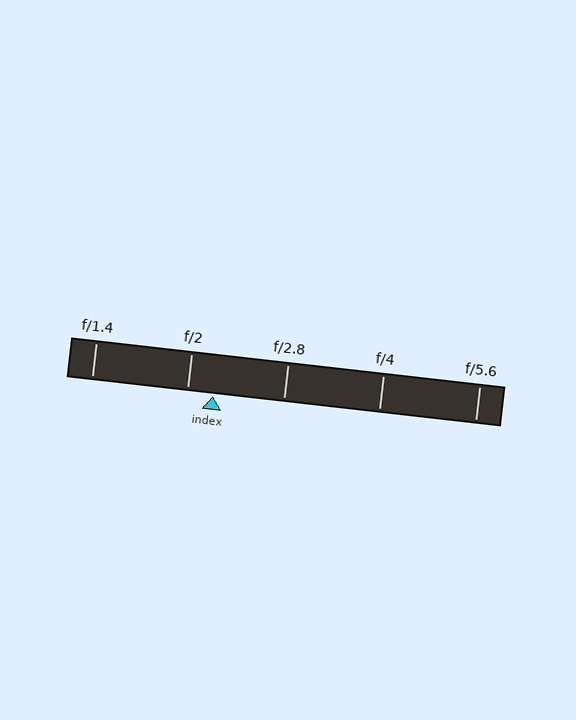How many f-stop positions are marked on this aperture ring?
There are 5 f-stop positions marked.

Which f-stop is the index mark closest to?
The index mark is closest to f/2.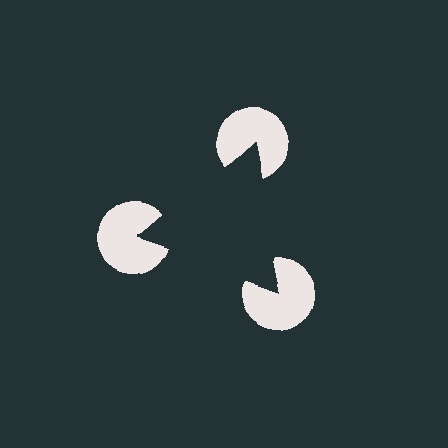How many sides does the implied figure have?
3 sides.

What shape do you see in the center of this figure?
An illusory triangle — its edges are inferred from the aligned wedge cuts in the pac-man discs, not physically drawn.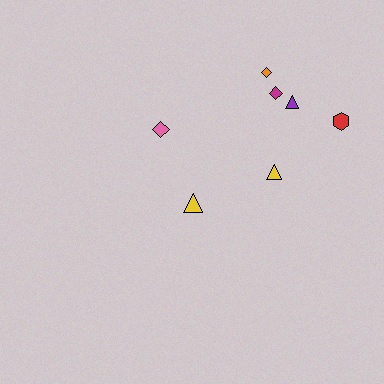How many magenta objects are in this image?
There is 1 magenta object.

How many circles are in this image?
There are no circles.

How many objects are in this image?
There are 7 objects.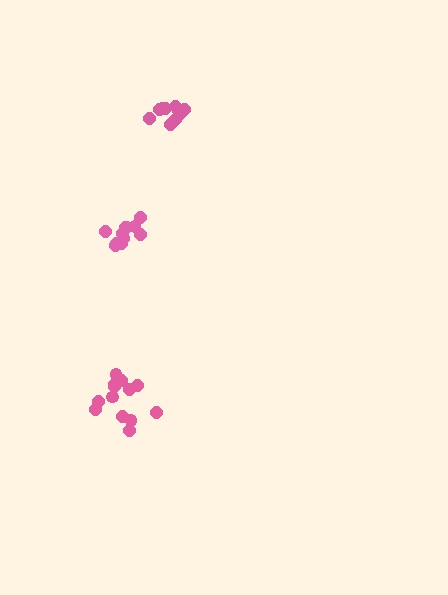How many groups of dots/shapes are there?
There are 3 groups.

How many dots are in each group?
Group 1: 13 dots, Group 2: 10 dots, Group 3: 12 dots (35 total).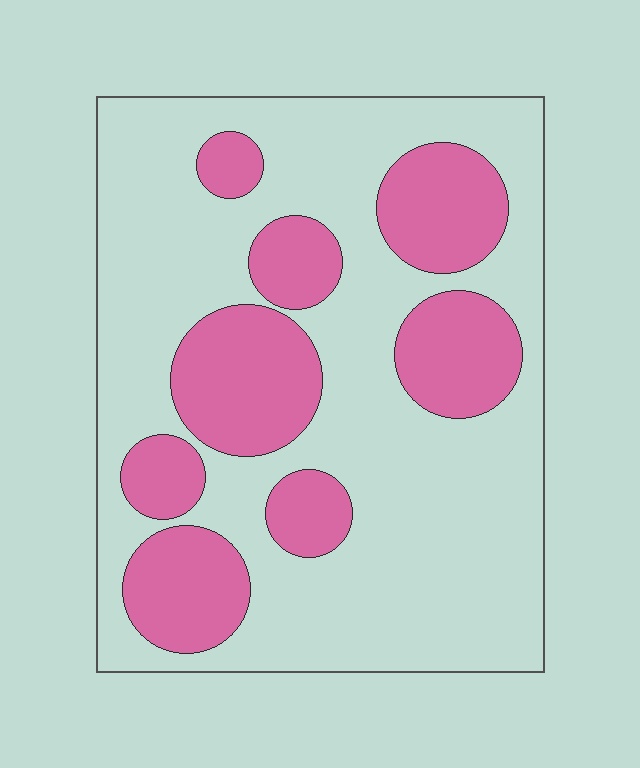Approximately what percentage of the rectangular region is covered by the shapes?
Approximately 30%.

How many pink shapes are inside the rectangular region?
8.